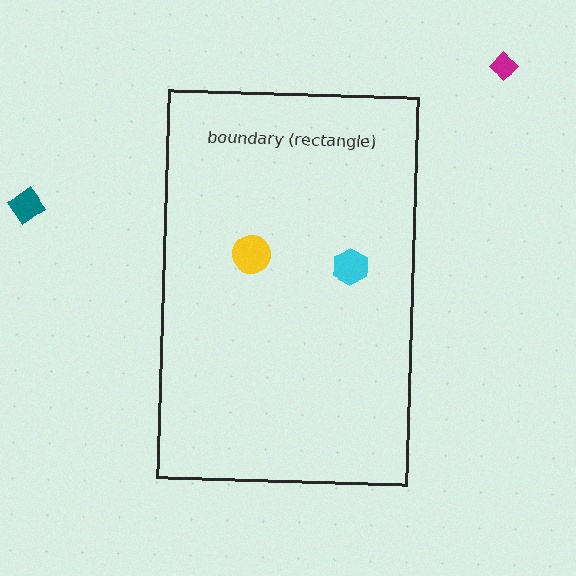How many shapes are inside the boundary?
2 inside, 2 outside.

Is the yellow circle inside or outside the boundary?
Inside.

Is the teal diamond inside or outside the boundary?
Outside.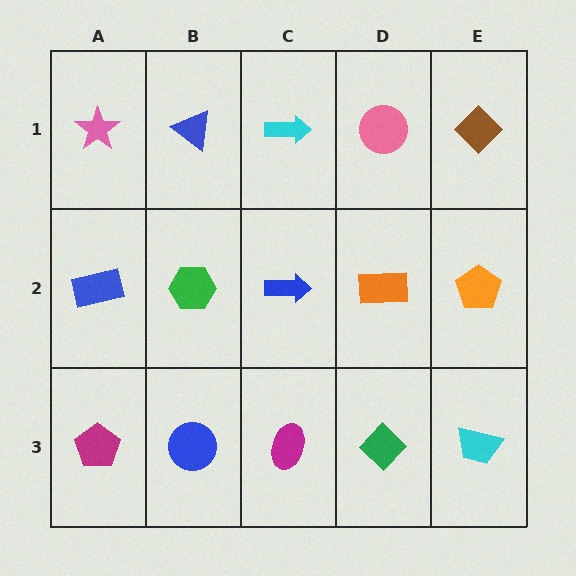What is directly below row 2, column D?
A green diamond.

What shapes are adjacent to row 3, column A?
A blue rectangle (row 2, column A), a blue circle (row 3, column B).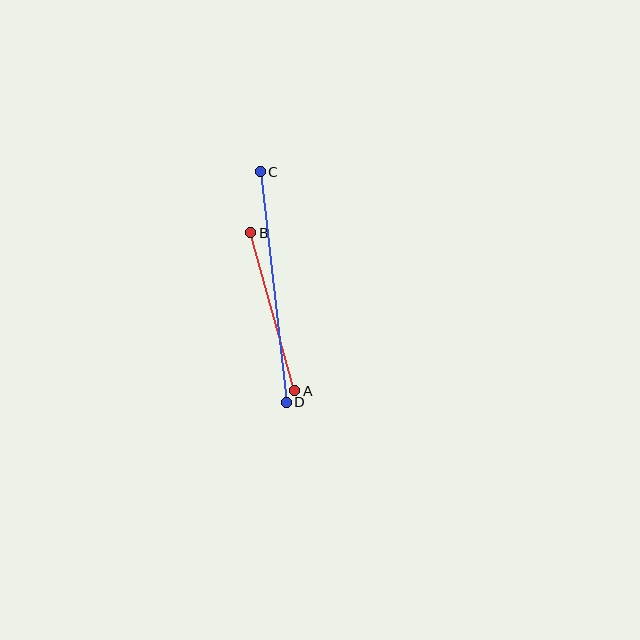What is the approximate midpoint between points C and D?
The midpoint is at approximately (273, 287) pixels.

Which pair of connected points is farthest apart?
Points C and D are farthest apart.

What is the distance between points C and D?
The distance is approximately 232 pixels.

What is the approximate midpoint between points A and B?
The midpoint is at approximately (273, 312) pixels.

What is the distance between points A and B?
The distance is approximately 164 pixels.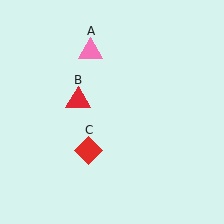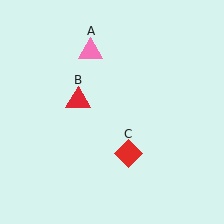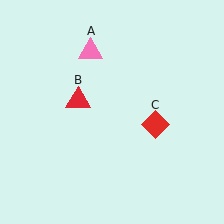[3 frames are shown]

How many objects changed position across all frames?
1 object changed position: red diamond (object C).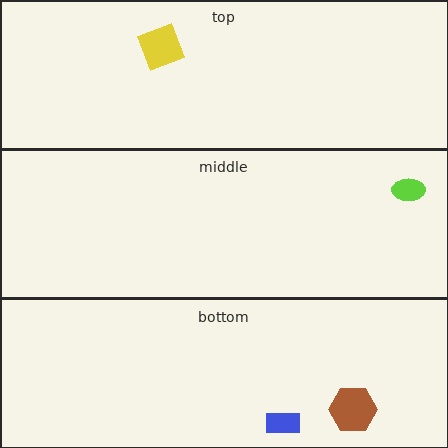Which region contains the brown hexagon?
The bottom region.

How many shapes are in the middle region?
1.